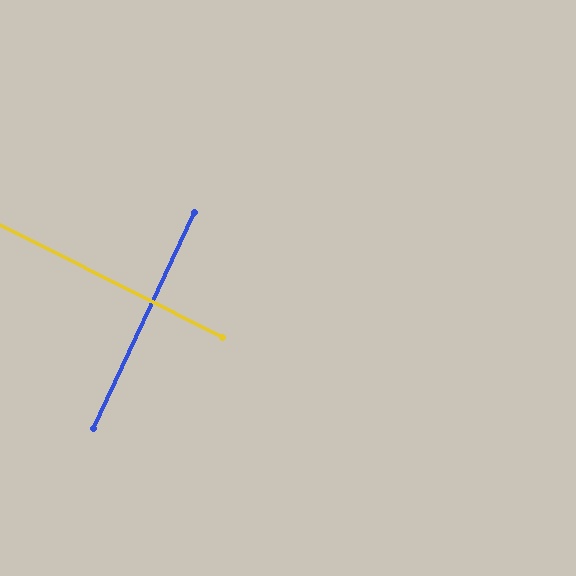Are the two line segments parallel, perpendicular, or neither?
Perpendicular — they meet at approximately 88°.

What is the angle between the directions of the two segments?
Approximately 88 degrees.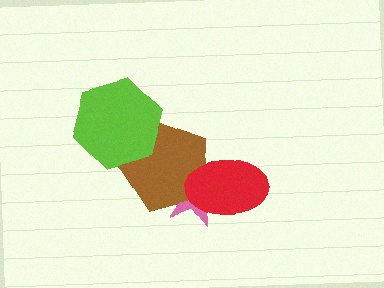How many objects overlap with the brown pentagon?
3 objects overlap with the brown pentagon.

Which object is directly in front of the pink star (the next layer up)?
The brown pentagon is directly in front of the pink star.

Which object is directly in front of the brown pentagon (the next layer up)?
The red ellipse is directly in front of the brown pentagon.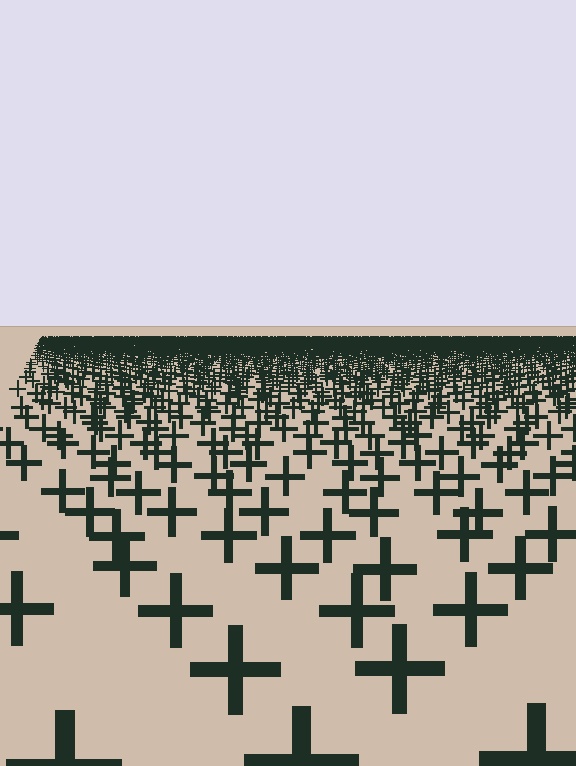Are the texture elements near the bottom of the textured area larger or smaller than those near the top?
Larger. Near the bottom, elements are closer to the viewer and appear at a bigger on-screen size.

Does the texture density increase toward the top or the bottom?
Density increases toward the top.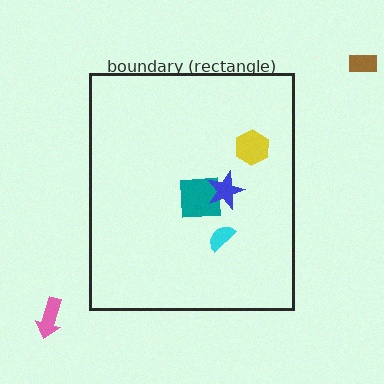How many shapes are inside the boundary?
4 inside, 2 outside.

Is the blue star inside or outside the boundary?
Inside.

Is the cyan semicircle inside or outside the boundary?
Inside.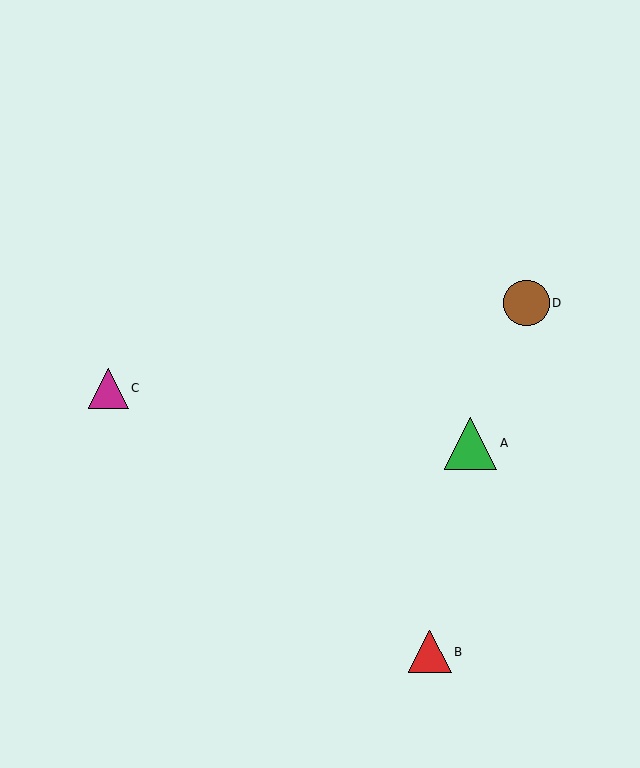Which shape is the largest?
The green triangle (labeled A) is the largest.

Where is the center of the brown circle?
The center of the brown circle is at (526, 303).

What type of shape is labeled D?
Shape D is a brown circle.